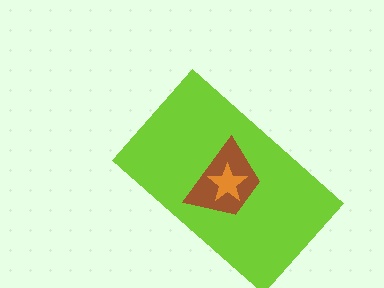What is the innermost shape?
The orange star.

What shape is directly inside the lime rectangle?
The brown trapezoid.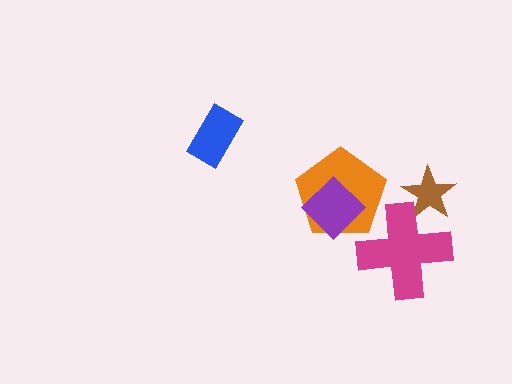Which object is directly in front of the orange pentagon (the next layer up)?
The magenta cross is directly in front of the orange pentagon.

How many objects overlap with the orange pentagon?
2 objects overlap with the orange pentagon.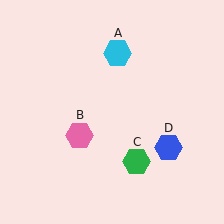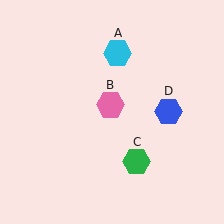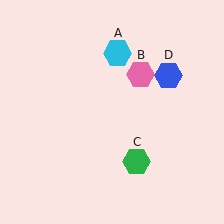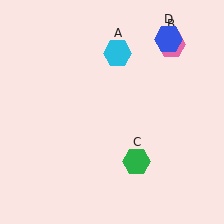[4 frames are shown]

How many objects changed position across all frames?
2 objects changed position: pink hexagon (object B), blue hexagon (object D).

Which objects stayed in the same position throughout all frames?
Cyan hexagon (object A) and green hexagon (object C) remained stationary.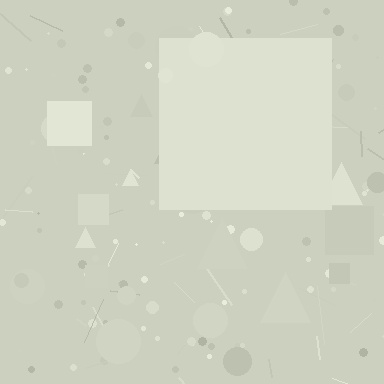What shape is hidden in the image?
A square is hidden in the image.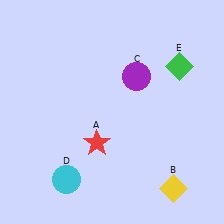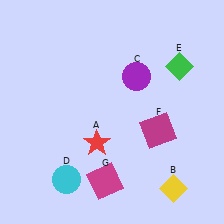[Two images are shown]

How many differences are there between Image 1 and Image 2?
There are 2 differences between the two images.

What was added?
A magenta square (F), a magenta square (G) were added in Image 2.